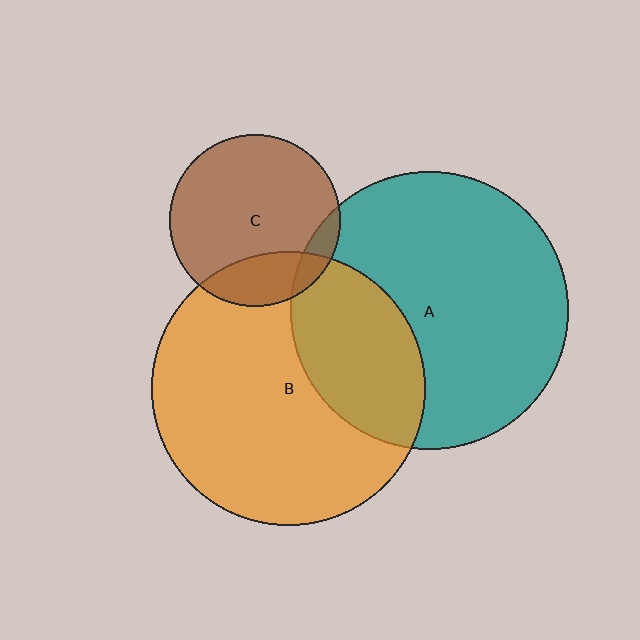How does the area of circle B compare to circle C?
Approximately 2.5 times.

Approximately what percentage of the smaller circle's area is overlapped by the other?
Approximately 30%.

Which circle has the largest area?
Circle A (teal).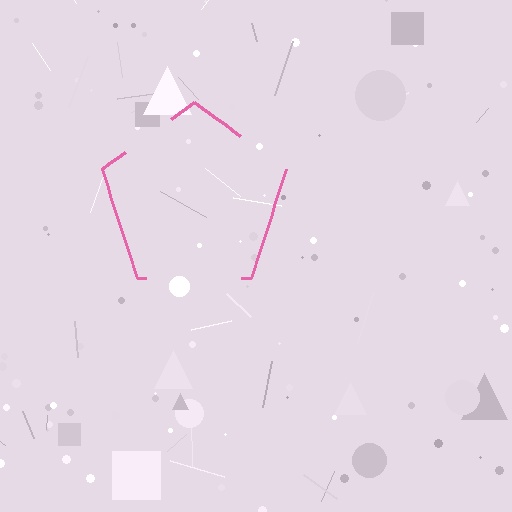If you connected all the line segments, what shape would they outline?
They would outline a pentagon.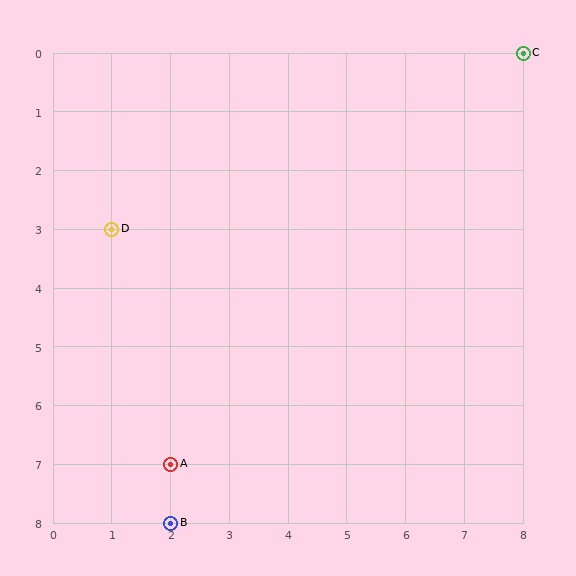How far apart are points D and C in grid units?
Points D and C are 7 columns and 3 rows apart (about 7.6 grid units diagonally).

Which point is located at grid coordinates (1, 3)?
Point D is at (1, 3).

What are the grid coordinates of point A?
Point A is at grid coordinates (2, 7).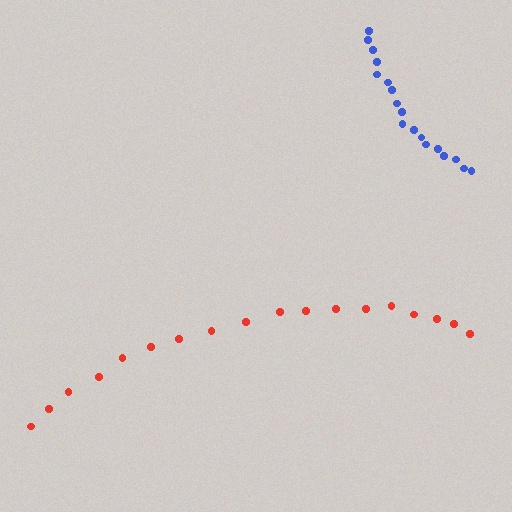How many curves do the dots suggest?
There are 2 distinct paths.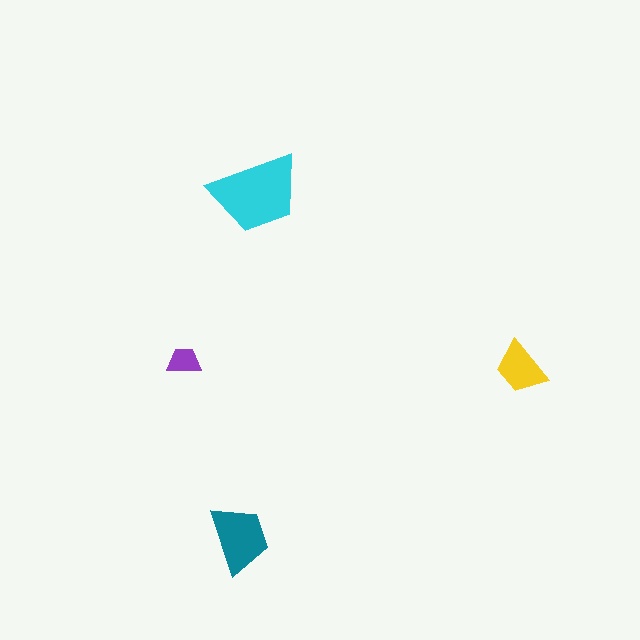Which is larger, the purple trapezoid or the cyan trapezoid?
The cyan one.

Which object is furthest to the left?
The purple trapezoid is leftmost.